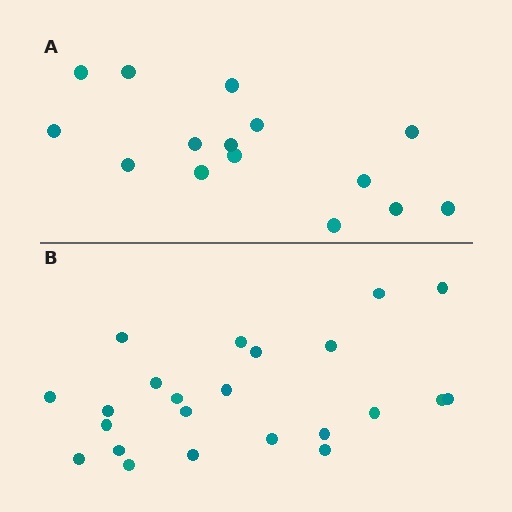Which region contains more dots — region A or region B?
Region B (the bottom region) has more dots.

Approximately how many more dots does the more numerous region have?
Region B has roughly 8 or so more dots than region A.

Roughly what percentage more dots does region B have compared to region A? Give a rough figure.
About 55% more.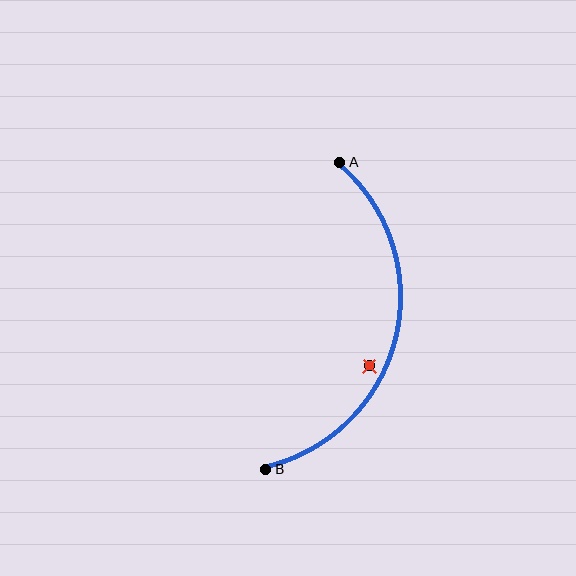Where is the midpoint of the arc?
The arc midpoint is the point on the curve farthest from the straight line joining A and B. It sits to the right of that line.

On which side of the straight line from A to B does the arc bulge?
The arc bulges to the right of the straight line connecting A and B.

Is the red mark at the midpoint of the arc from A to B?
No — the red mark does not lie on the arc at all. It sits slightly inside the curve.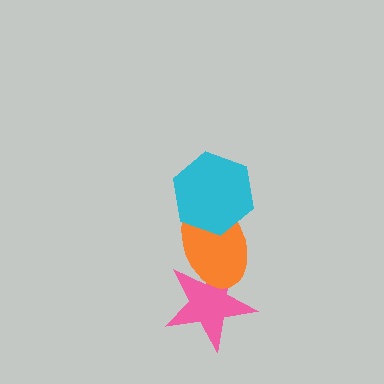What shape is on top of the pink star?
The orange ellipse is on top of the pink star.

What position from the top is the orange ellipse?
The orange ellipse is 2nd from the top.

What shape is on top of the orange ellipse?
The cyan hexagon is on top of the orange ellipse.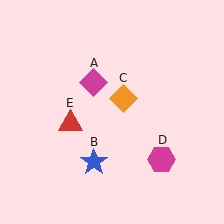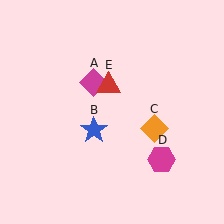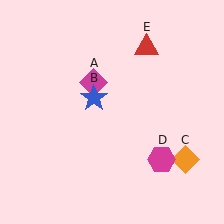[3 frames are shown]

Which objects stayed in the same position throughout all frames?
Magenta diamond (object A) and magenta hexagon (object D) remained stationary.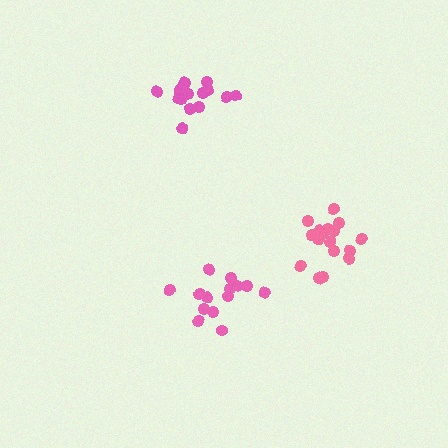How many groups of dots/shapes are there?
There are 3 groups.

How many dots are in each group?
Group 1: 17 dots, Group 2: 14 dots, Group 3: 17 dots (48 total).